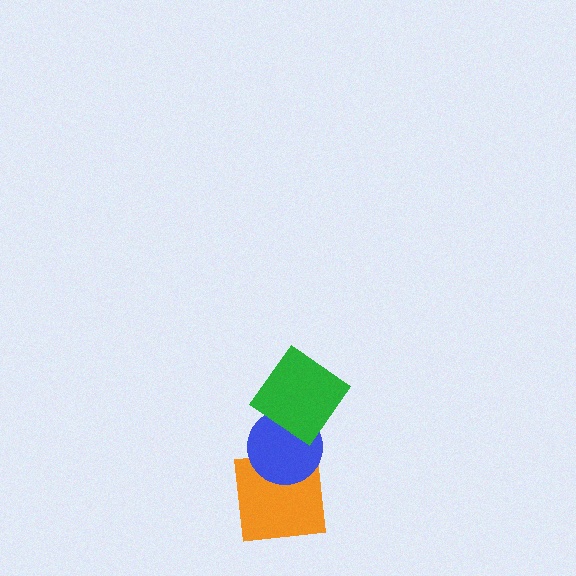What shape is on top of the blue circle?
The green diamond is on top of the blue circle.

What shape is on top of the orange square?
The blue circle is on top of the orange square.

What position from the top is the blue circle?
The blue circle is 2nd from the top.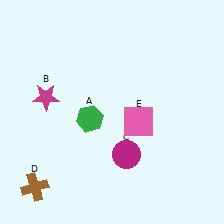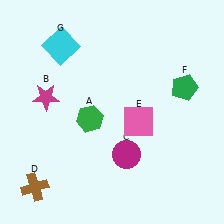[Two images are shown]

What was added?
A green pentagon (F), a cyan square (G) were added in Image 2.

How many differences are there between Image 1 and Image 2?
There are 2 differences between the two images.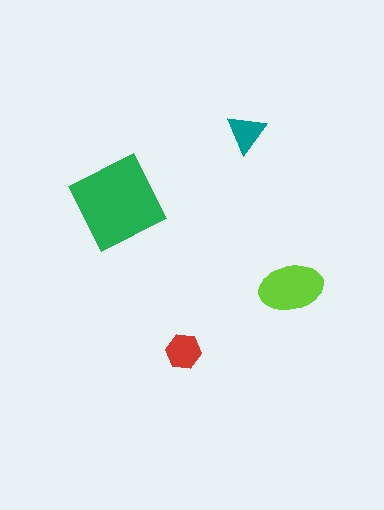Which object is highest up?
The teal triangle is topmost.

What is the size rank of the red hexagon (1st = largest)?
3rd.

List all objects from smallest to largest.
The teal triangle, the red hexagon, the lime ellipse, the green square.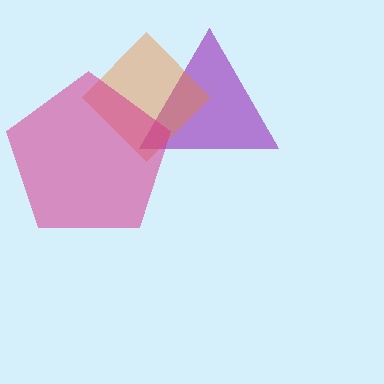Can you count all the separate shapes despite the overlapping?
Yes, there are 3 separate shapes.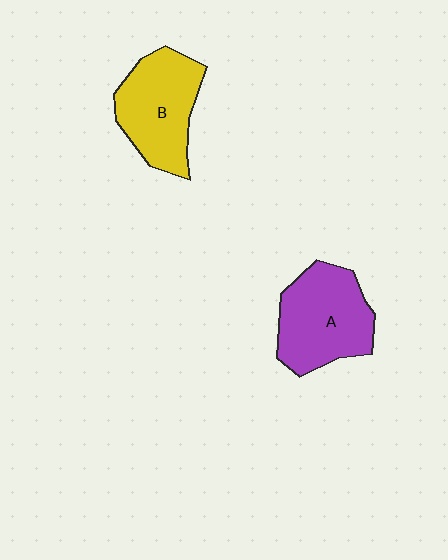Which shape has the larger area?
Shape A (purple).